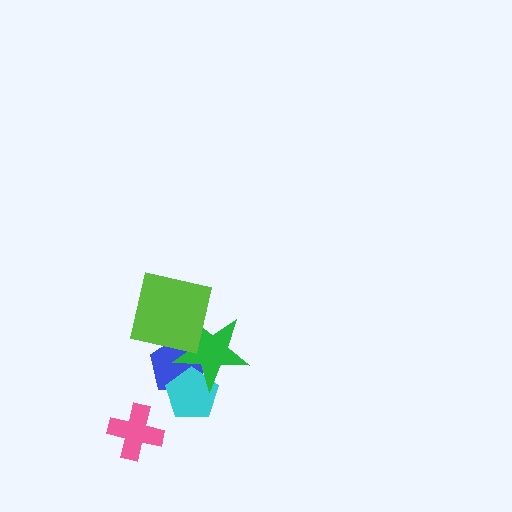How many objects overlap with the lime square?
2 objects overlap with the lime square.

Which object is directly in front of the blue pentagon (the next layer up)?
The cyan pentagon is directly in front of the blue pentagon.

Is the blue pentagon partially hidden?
Yes, it is partially covered by another shape.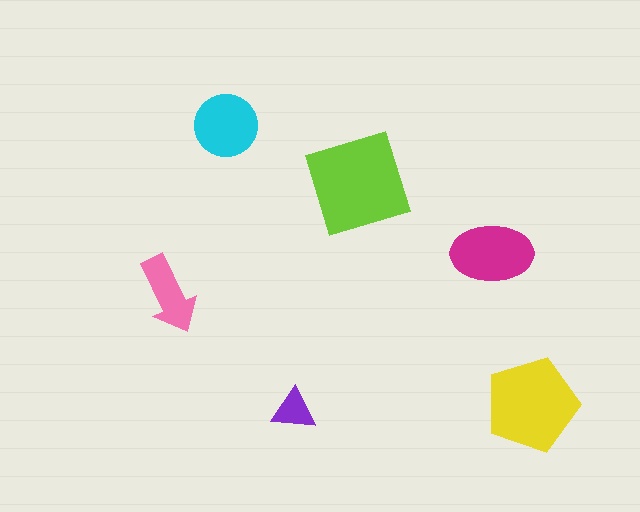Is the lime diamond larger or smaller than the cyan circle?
Larger.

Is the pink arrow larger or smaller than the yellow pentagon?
Smaller.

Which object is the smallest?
The purple triangle.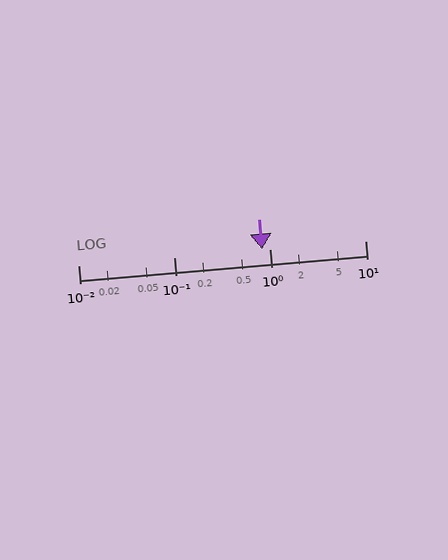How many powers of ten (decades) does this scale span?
The scale spans 3 decades, from 0.01 to 10.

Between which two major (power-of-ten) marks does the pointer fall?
The pointer is between 0.1 and 1.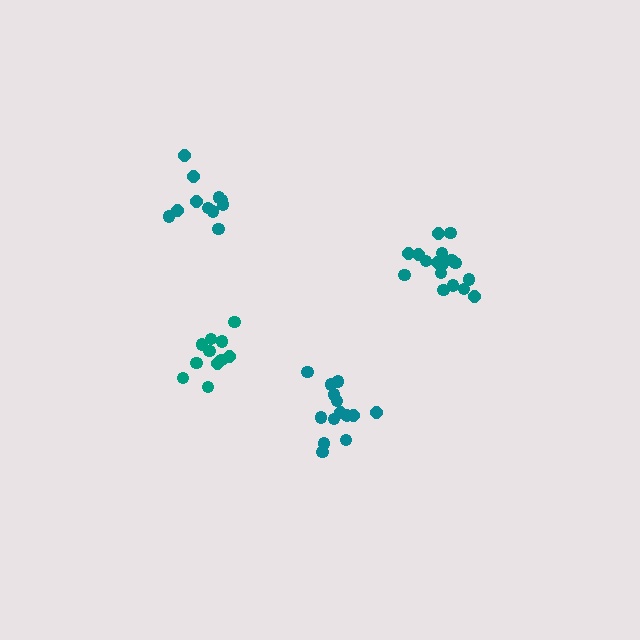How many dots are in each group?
Group 1: 17 dots, Group 2: 12 dots, Group 3: 11 dots, Group 4: 14 dots (54 total).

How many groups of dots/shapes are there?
There are 4 groups.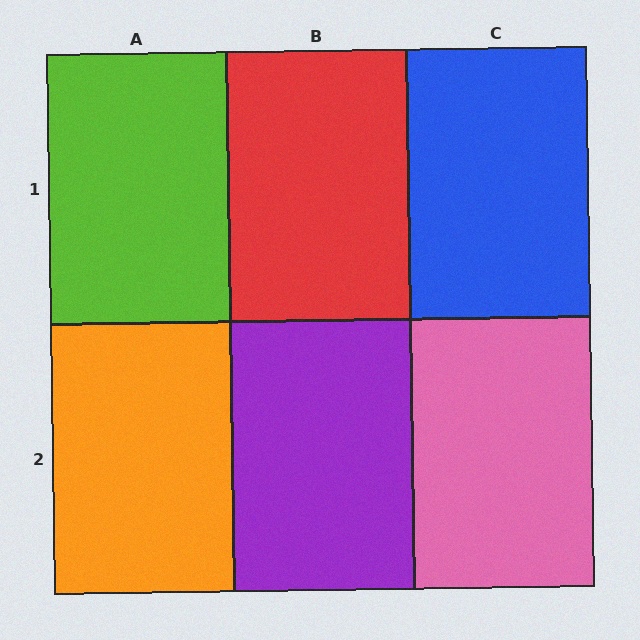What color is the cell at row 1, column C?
Blue.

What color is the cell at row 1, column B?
Red.